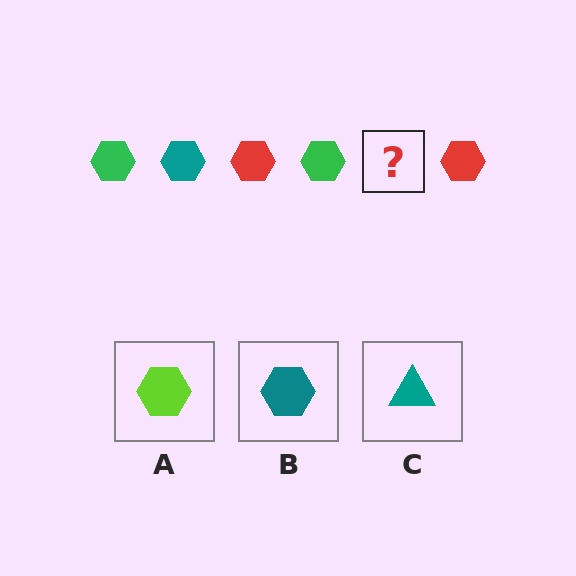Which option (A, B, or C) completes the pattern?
B.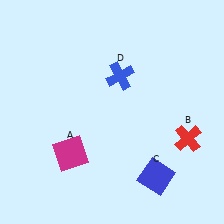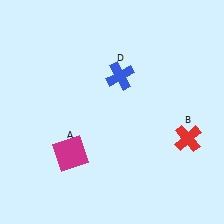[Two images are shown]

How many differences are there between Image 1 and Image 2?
There is 1 difference between the two images.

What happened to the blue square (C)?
The blue square (C) was removed in Image 2. It was in the bottom-right area of Image 1.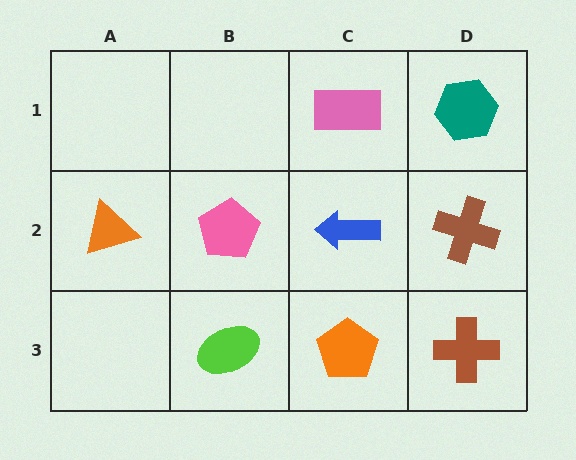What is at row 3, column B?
A lime ellipse.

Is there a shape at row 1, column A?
No, that cell is empty.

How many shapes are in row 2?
4 shapes.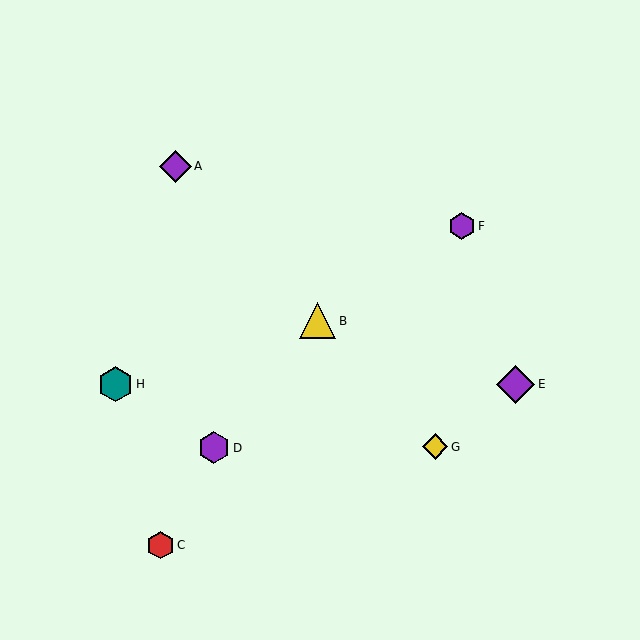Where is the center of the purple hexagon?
The center of the purple hexagon is at (462, 226).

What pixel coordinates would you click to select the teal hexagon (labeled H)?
Click at (116, 384) to select the teal hexagon H.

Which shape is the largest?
The purple diamond (labeled E) is the largest.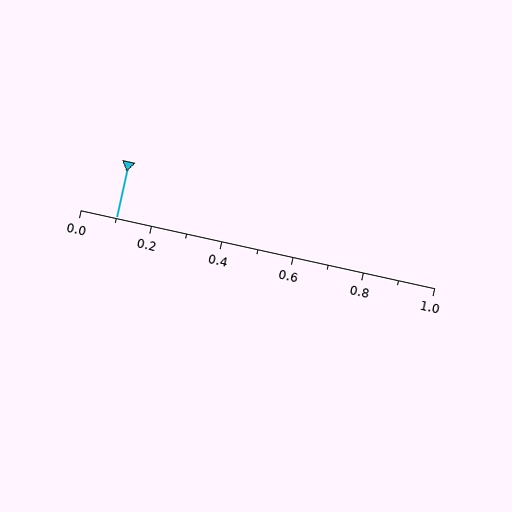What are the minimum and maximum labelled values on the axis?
The axis runs from 0.0 to 1.0.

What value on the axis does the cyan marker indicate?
The marker indicates approximately 0.1.